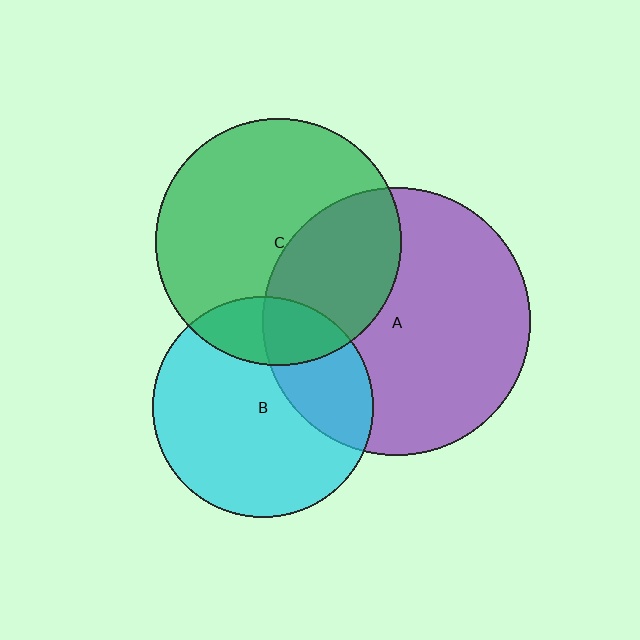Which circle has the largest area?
Circle A (purple).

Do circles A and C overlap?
Yes.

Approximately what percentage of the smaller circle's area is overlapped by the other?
Approximately 35%.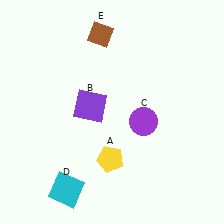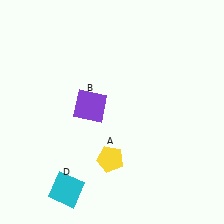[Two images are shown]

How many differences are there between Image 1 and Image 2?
There are 2 differences between the two images.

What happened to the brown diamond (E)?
The brown diamond (E) was removed in Image 2. It was in the top-left area of Image 1.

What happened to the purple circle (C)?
The purple circle (C) was removed in Image 2. It was in the bottom-right area of Image 1.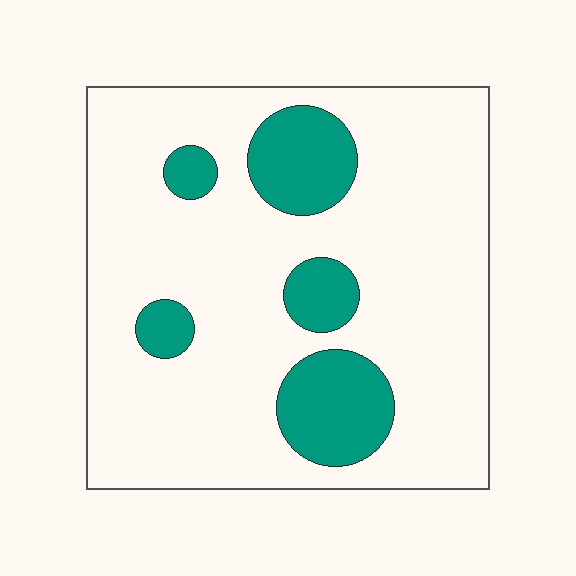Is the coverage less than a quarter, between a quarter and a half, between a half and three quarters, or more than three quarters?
Less than a quarter.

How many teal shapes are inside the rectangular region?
5.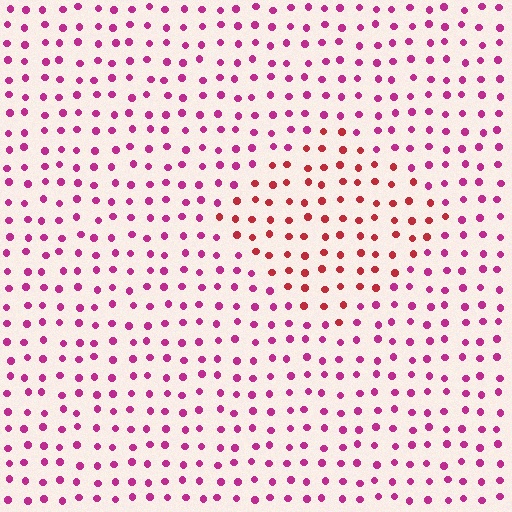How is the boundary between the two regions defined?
The boundary is defined purely by a slight shift in hue (about 35 degrees). Spacing, size, and orientation are identical on both sides.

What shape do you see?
I see a diamond.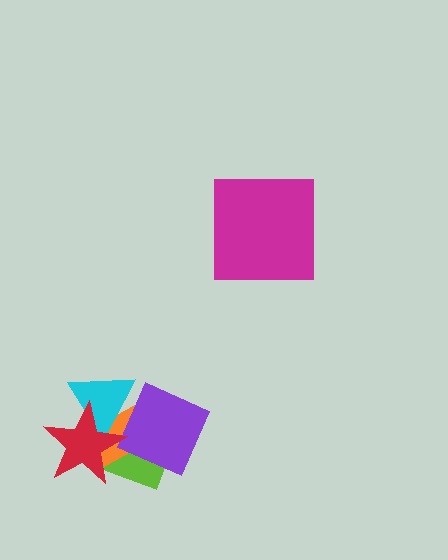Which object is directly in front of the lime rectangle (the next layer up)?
The orange rectangle is directly in front of the lime rectangle.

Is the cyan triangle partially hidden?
Yes, it is partially covered by another shape.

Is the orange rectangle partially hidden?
Yes, it is partially covered by another shape.